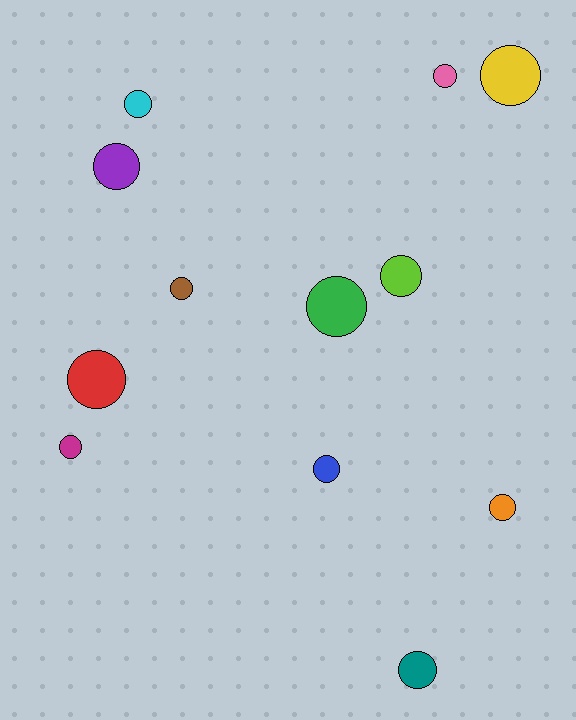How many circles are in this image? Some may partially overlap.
There are 12 circles.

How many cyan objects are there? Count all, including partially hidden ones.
There is 1 cyan object.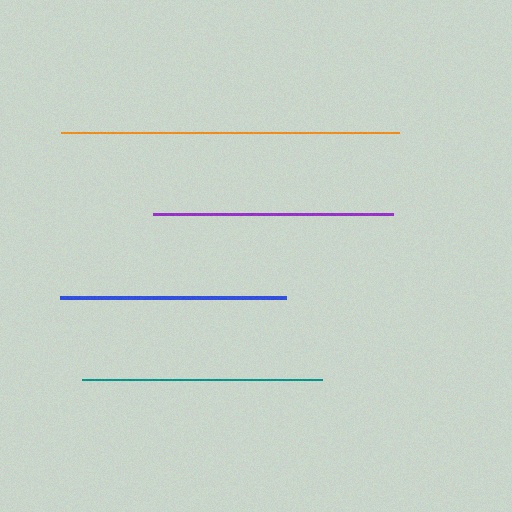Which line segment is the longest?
The orange line is the longest at approximately 337 pixels.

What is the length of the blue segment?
The blue segment is approximately 226 pixels long.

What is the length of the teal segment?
The teal segment is approximately 239 pixels long.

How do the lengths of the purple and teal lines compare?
The purple and teal lines are approximately the same length.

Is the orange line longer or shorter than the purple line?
The orange line is longer than the purple line.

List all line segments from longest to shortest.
From longest to shortest: orange, purple, teal, blue.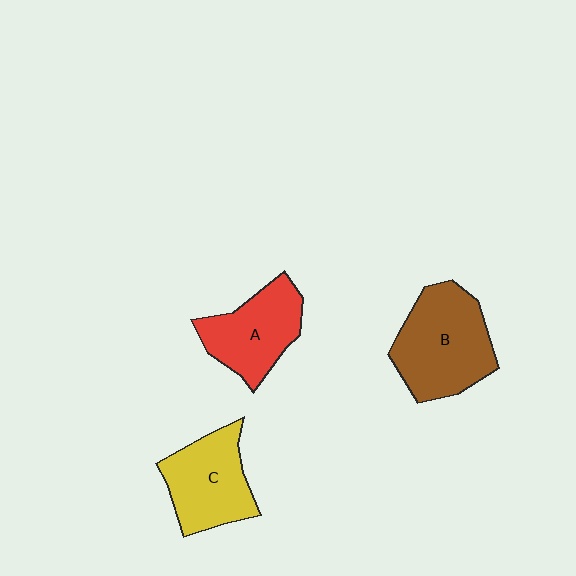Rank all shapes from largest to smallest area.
From largest to smallest: B (brown), C (yellow), A (red).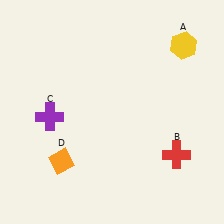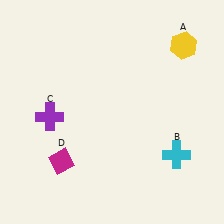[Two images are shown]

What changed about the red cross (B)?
In Image 1, B is red. In Image 2, it changed to cyan.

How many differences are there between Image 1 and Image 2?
There are 2 differences between the two images.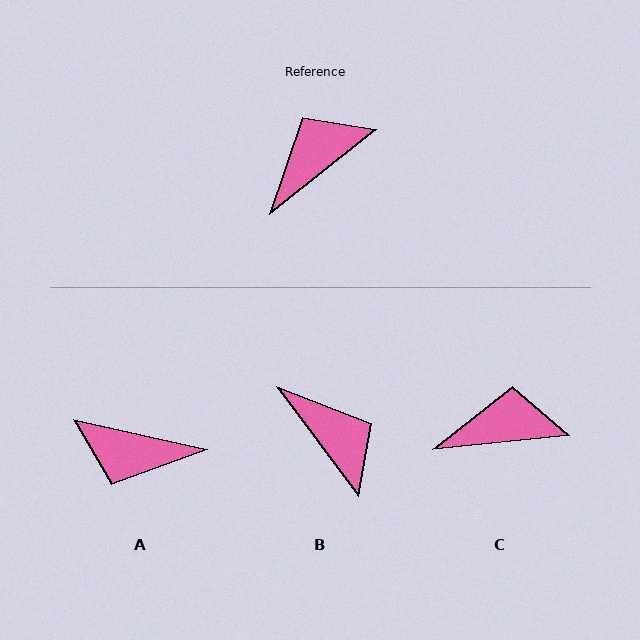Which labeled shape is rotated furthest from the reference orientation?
A, about 129 degrees away.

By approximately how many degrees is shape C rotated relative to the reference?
Approximately 33 degrees clockwise.